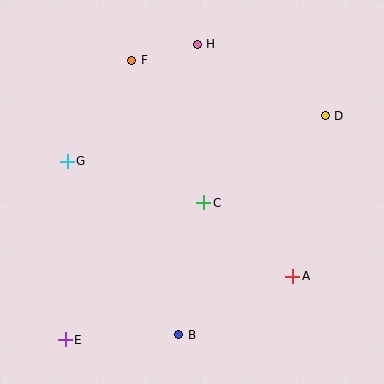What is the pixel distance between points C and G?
The distance between C and G is 143 pixels.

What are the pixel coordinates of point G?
Point G is at (67, 161).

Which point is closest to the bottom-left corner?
Point E is closest to the bottom-left corner.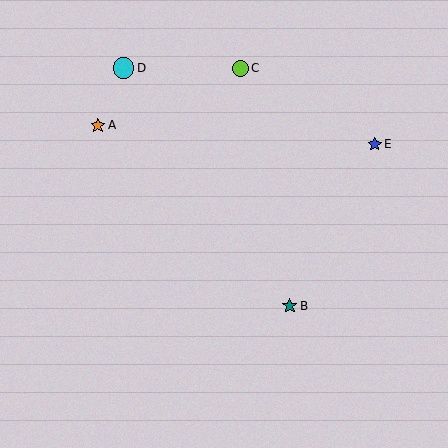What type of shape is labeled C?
Shape C is a lime circle.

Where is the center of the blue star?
The center of the blue star is at (375, 144).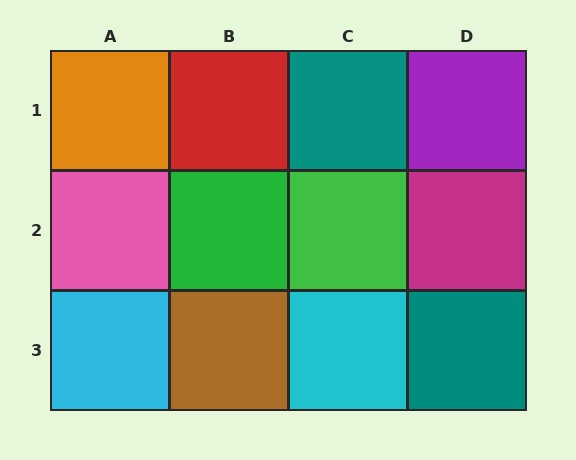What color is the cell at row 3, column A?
Cyan.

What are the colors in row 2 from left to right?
Pink, green, green, magenta.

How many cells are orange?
1 cell is orange.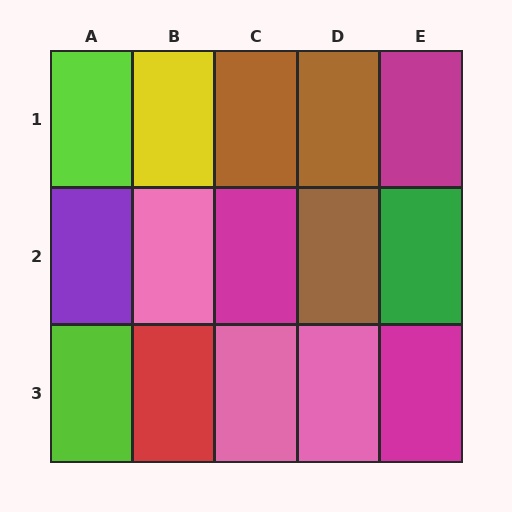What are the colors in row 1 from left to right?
Lime, yellow, brown, brown, magenta.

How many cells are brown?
3 cells are brown.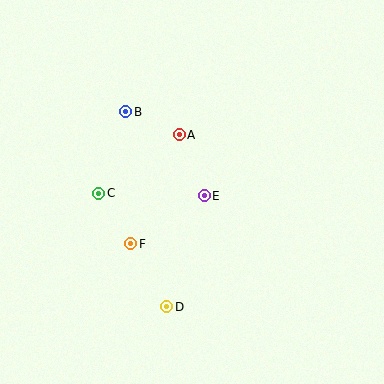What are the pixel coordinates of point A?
Point A is at (179, 135).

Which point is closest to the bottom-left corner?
Point D is closest to the bottom-left corner.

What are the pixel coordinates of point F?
Point F is at (131, 244).